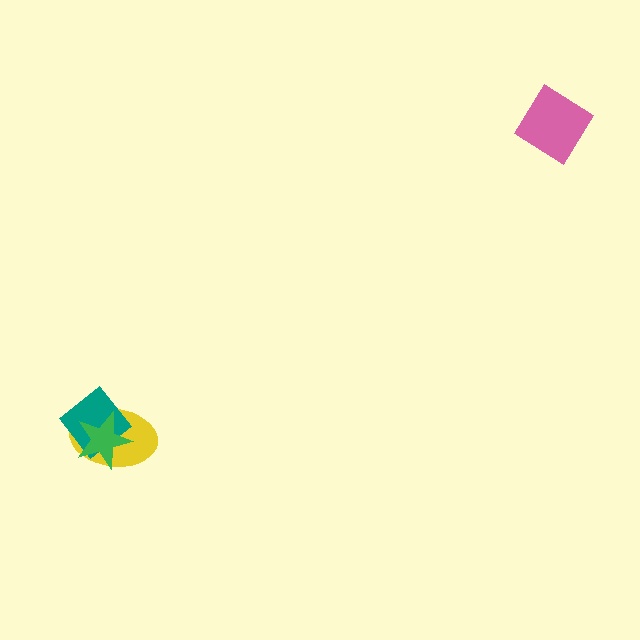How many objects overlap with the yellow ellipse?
2 objects overlap with the yellow ellipse.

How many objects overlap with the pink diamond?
0 objects overlap with the pink diamond.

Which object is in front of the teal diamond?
The green star is in front of the teal diamond.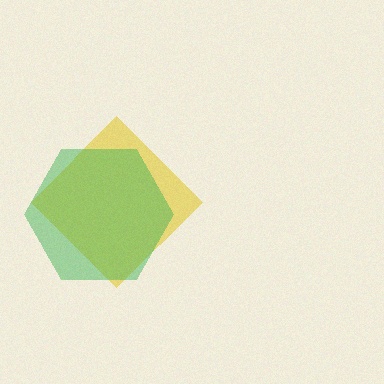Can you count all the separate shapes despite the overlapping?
Yes, there are 2 separate shapes.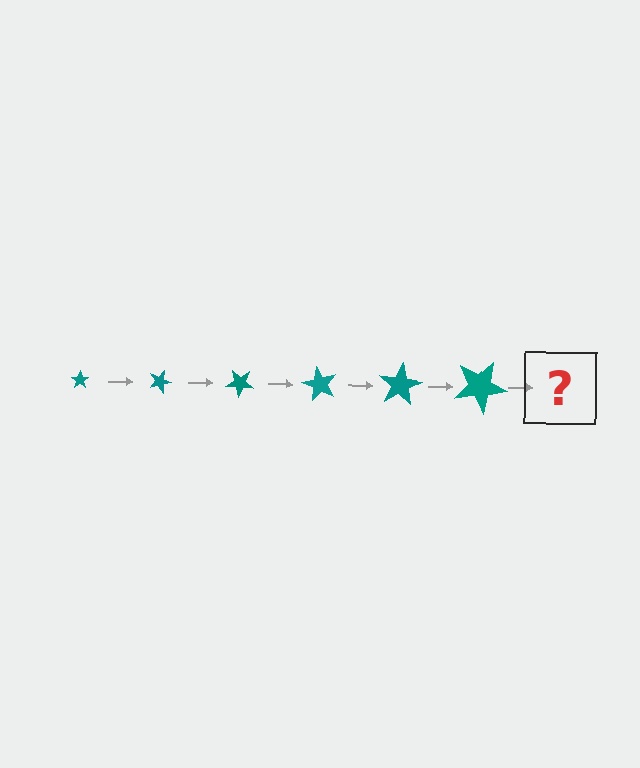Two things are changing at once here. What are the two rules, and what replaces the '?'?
The two rules are that the star grows larger each step and it rotates 20 degrees each step. The '?' should be a star, larger than the previous one and rotated 120 degrees from the start.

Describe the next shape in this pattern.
It should be a star, larger than the previous one and rotated 120 degrees from the start.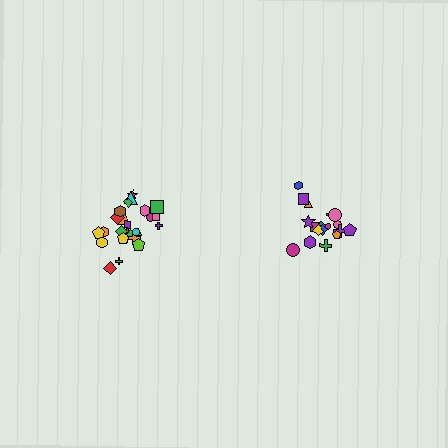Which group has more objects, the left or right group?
The left group.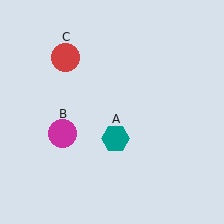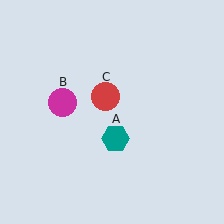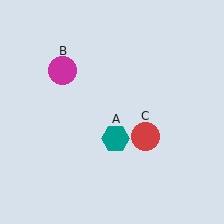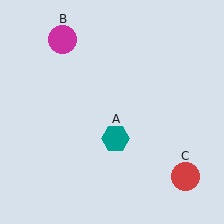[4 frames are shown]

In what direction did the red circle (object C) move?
The red circle (object C) moved down and to the right.